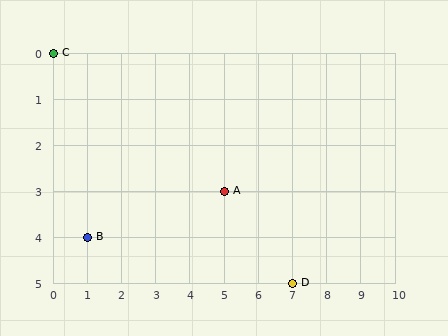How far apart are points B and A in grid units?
Points B and A are 4 columns and 1 row apart (about 4.1 grid units diagonally).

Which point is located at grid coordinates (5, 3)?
Point A is at (5, 3).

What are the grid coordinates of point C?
Point C is at grid coordinates (0, 0).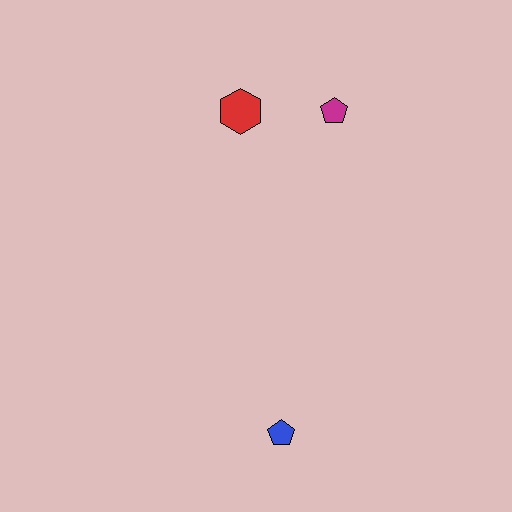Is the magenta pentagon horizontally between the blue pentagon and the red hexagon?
No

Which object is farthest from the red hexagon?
The blue pentagon is farthest from the red hexagon.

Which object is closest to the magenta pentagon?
The red hexagon is closest to the magenta pentagon.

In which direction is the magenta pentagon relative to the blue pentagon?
The magenta pentagon is above the blue pentagon.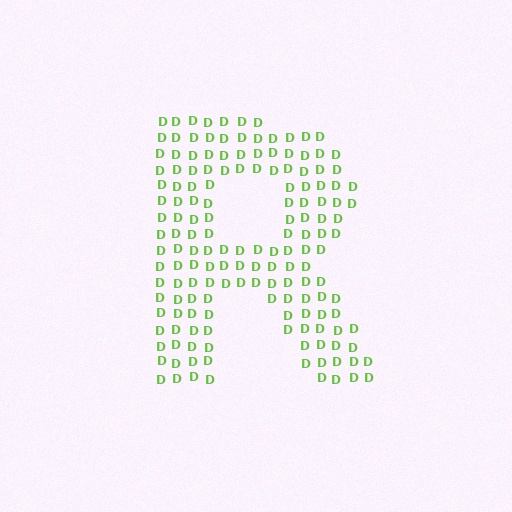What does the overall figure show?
The overall figure shows the letter R.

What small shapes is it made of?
It is made of small letter D's.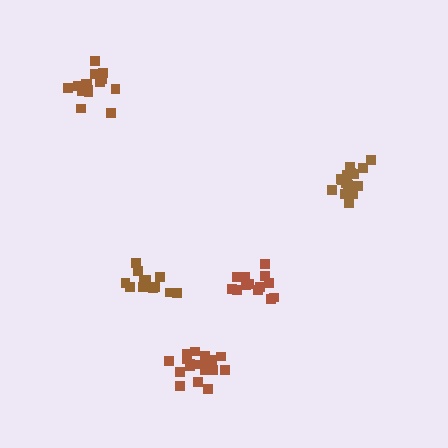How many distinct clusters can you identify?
There are 5 distinct clusters.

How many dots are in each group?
Group 1: 14 dots, Group 2: 18 dots, Group 3: 19 dots, Group 4: 19 dots, Group 5: 13 dots (83 total).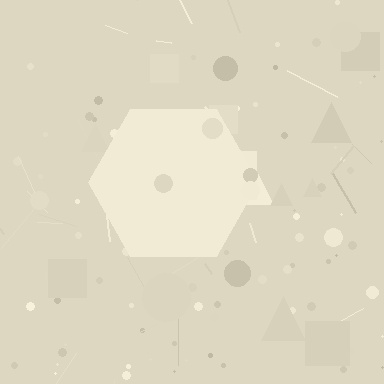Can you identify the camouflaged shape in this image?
The camouflaged shape is a hexagon.